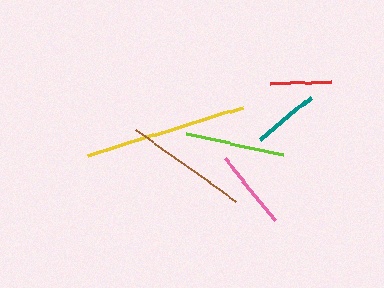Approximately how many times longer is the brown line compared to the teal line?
The brown line is approximately 1.8 times the length of the teal line.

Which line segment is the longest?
The yellow line is the longest at approximately 163 pixels.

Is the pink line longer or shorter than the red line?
The pink line is longer than the red line.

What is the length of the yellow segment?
The yellow segment is approximately 163 pixels long.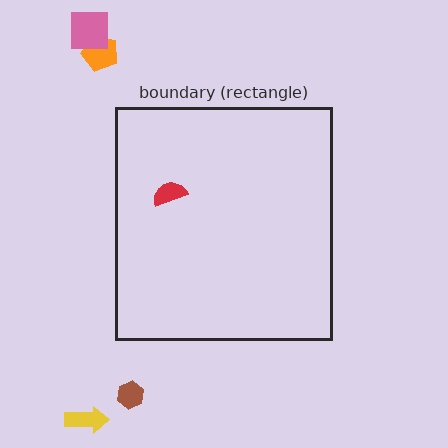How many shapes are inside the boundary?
1 inside, 4 outside.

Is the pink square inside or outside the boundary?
Outside.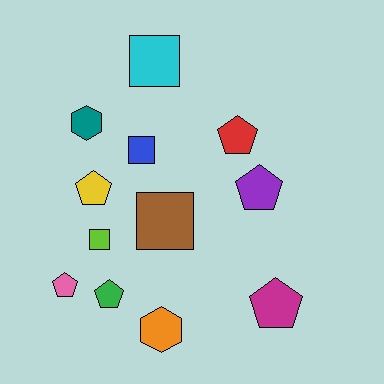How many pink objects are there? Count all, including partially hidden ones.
There is 1 pink object.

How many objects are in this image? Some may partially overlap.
There are 12 objects.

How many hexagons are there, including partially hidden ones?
There are 2 hexagons.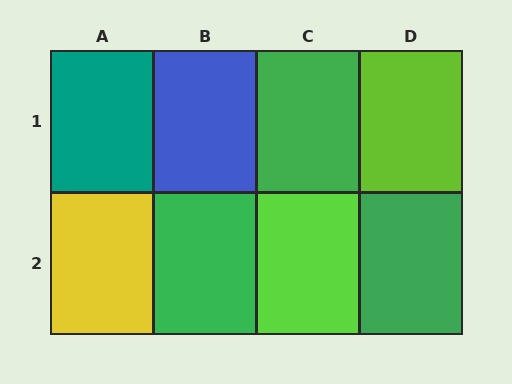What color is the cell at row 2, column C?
Lime.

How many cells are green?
3 cells are green.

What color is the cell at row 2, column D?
Green.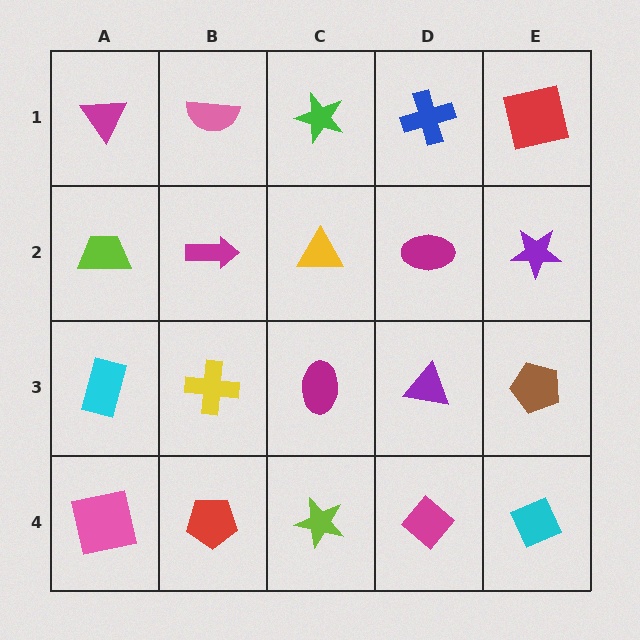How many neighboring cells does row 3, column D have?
4.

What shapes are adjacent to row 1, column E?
A purple star (row 2, column E), a blue cross (row 1, column D).